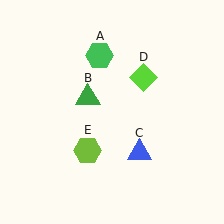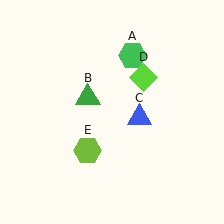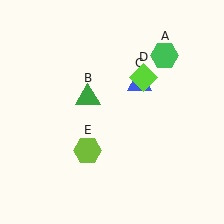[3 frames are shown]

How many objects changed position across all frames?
2 objects changed position: green hexagon (object A), blue triangle (object C).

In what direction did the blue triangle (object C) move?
The blue triangle (object C) moved up.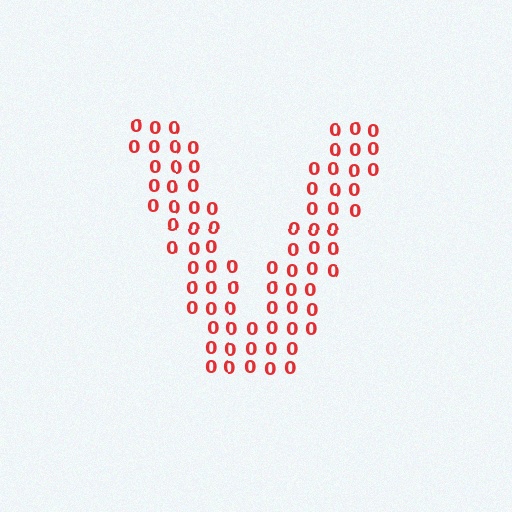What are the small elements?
The small elements are digit 0's.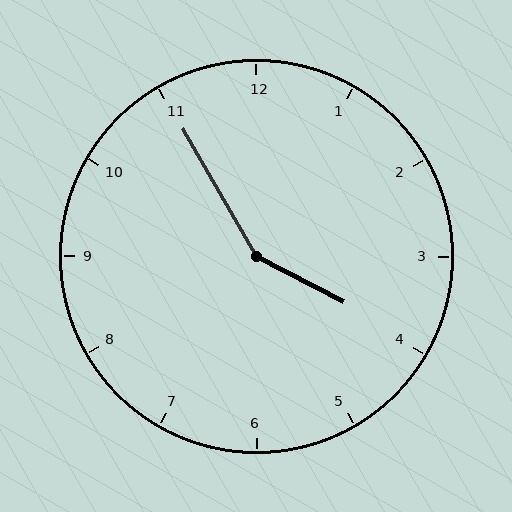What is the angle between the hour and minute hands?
Approximately 148 degrees.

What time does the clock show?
3:55.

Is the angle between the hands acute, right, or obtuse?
It is obtuse.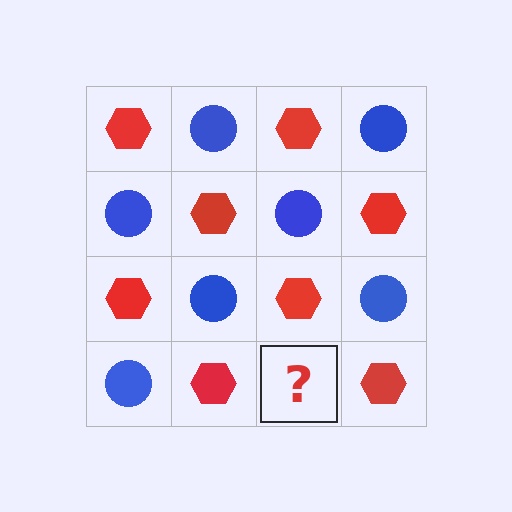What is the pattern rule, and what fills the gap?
The rule is that it alternates red hexagon and blue circle in a checkerboard pattern. The gap should be filled with a blue circle.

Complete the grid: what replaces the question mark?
The question mark should be replaced with a blue circle.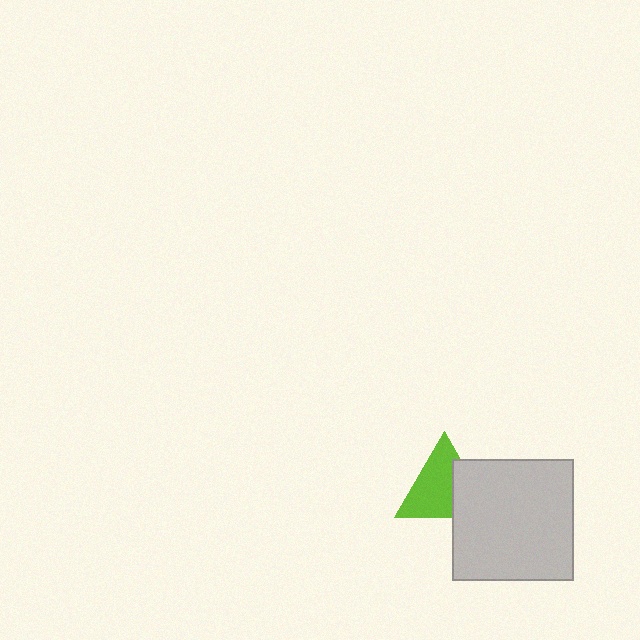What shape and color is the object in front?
The object in front is a light gray square.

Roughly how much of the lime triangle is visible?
Most of it is visible (roughly 65%).